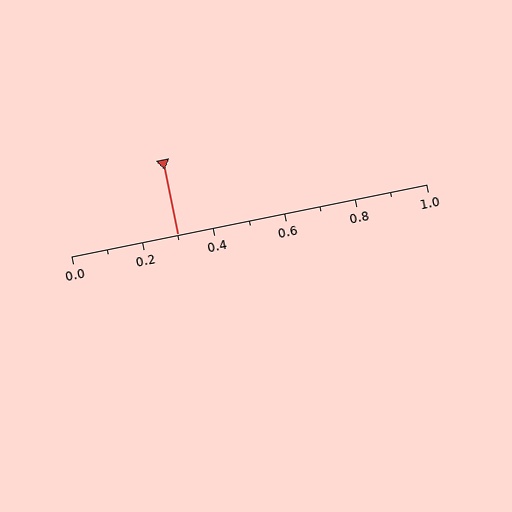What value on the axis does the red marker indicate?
The marker indicates approximately 0.3.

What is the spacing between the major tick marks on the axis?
The major ticks are spaced 0.2 apart.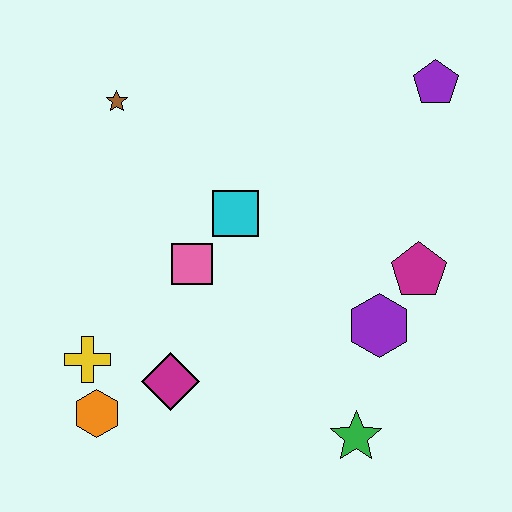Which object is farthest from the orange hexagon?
The purple pentagon is farthest from the orange hexagon.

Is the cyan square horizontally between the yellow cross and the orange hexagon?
No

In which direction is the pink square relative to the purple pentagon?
The pink square is to the left of the purple pentagon.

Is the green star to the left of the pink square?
No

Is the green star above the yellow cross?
No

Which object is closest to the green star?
The purple hexagon is closest to the green star.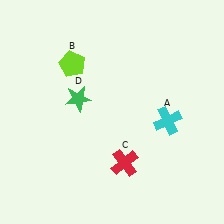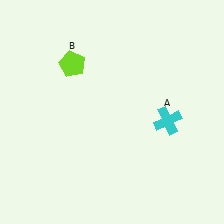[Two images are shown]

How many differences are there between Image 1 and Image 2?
There are 2 differences between the two images.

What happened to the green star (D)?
The green star (D) was removed in Image 2. It was in the top-left area of Image 1.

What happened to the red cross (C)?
The red cross (C) was removed in Image 2. It was in the bottom-right area of Image 1.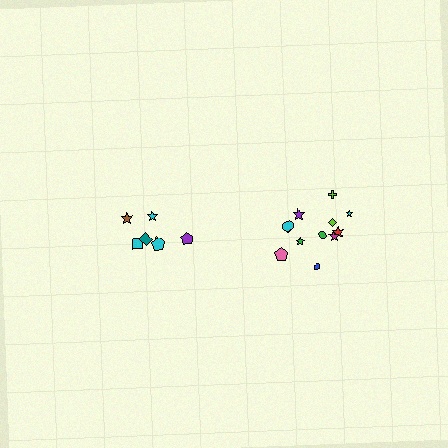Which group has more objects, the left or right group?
The right group.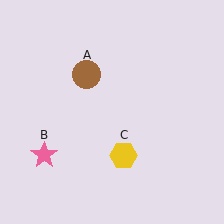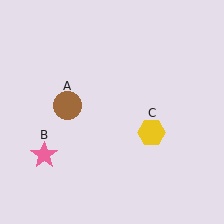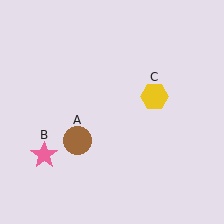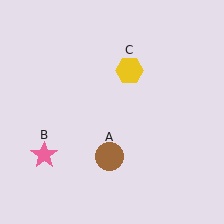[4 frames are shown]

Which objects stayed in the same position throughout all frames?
Pink star (object B) remained stationary.